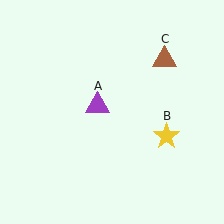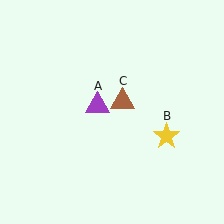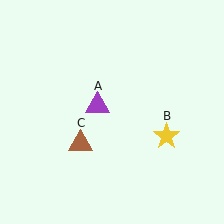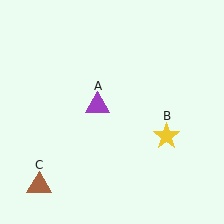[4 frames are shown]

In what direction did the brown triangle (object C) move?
The brown triangle (object C) moved down and to the left.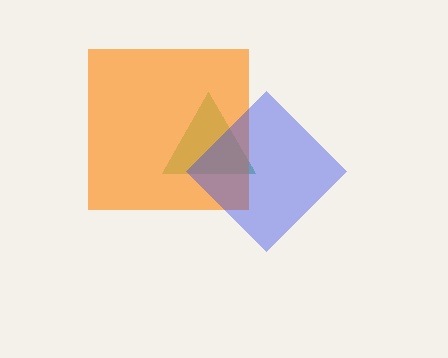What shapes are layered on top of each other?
The layered shapes are: a green triangle, an orange square, a blue diamond.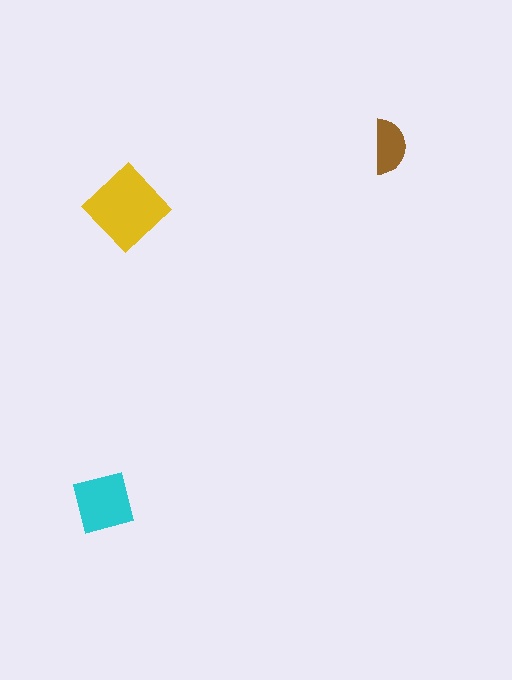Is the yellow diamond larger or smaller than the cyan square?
Larger.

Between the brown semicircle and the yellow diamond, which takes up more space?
The yellow diamond.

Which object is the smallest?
The brown semicircle.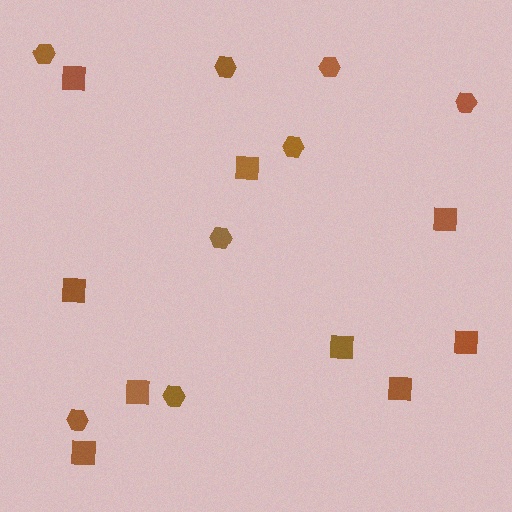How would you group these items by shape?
There are 2 groups: one group of hexagons (8) and one group of squares (9).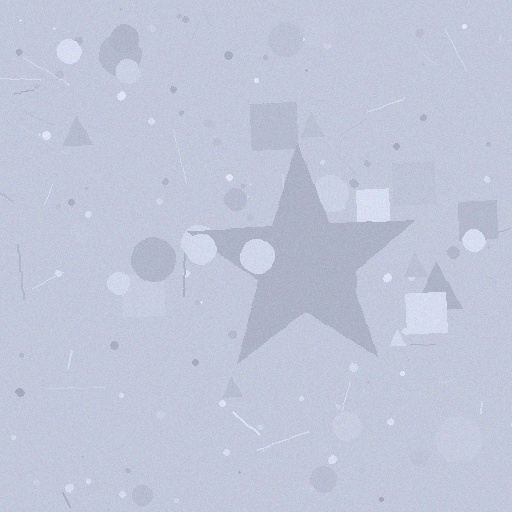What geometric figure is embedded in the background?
A star is embedded in the background.